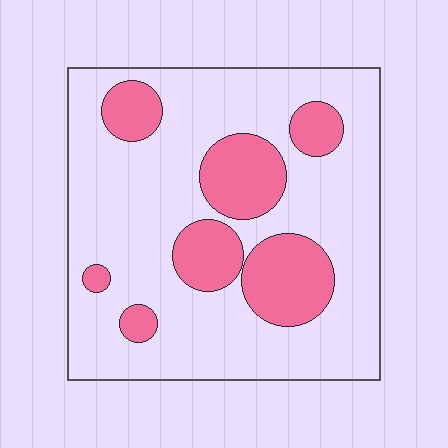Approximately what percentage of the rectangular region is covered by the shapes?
Approximately 25%.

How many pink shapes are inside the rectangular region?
7.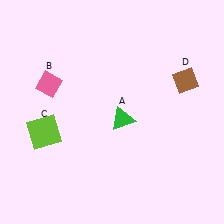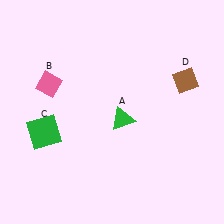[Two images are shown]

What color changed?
The square (C) changed from lime in Image 1 to green in Image 2.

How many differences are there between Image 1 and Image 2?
There is 1 difference between the two images.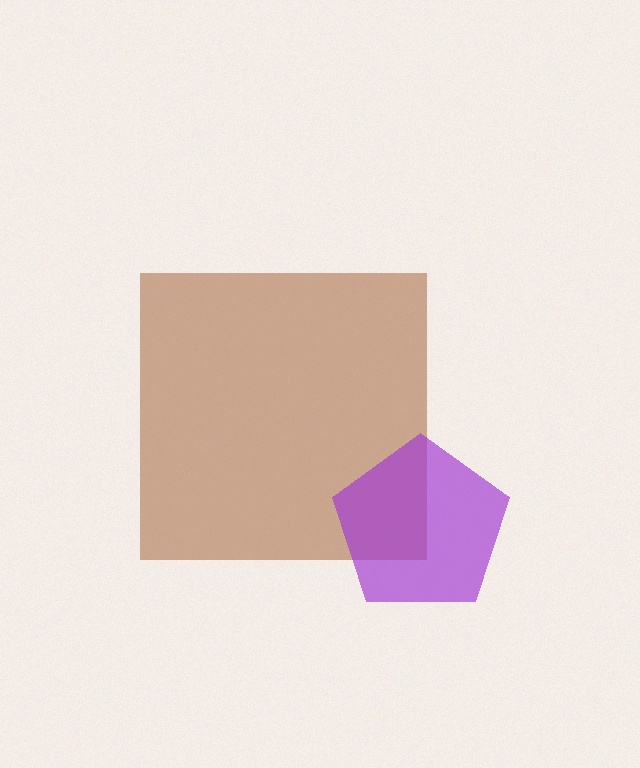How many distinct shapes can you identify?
There are 2 distinct shapes: a brown square, a purple pentagon.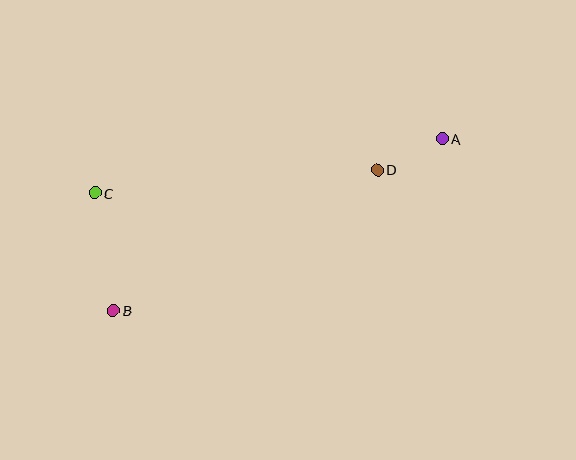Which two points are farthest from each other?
Points A and B are farthest from each other.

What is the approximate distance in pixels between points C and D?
The distance between C and D is approximately 284 pixels.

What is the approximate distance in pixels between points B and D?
The distance between B and D is approximately 299 pixels.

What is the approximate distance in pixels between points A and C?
The distance between A and C is approximately 351 pixels.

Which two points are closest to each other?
Points A and D are closest to each other.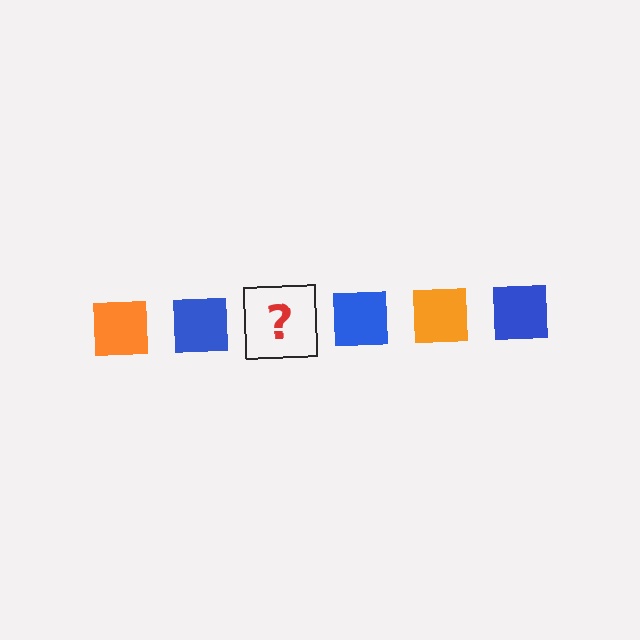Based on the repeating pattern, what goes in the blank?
The blank should be an orange square.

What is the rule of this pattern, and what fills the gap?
The rule is that the pattern cycles through orange, blue squares. The gap should be filled with an orange square.